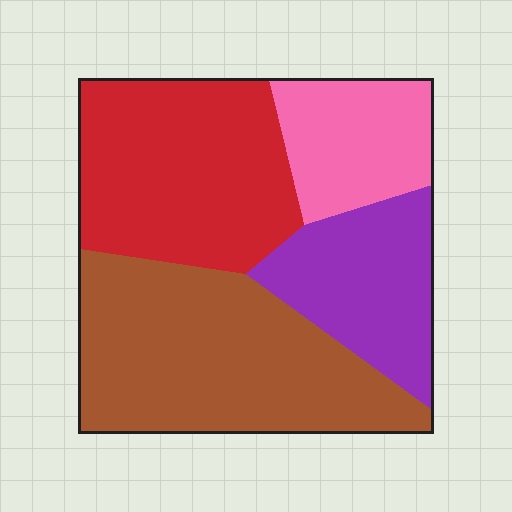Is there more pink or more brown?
Brown.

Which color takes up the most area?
Brown, at roughly 35%.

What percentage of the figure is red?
Red covers around 30% of the figure.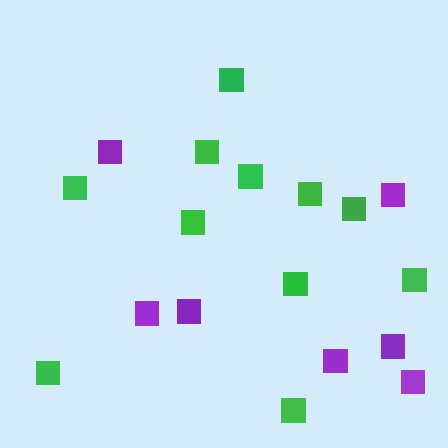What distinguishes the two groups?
There are 2 groups: one group of purple squares (7) and one group of green squares (11).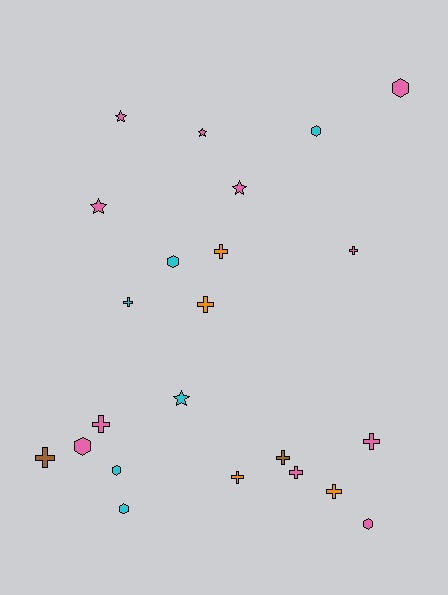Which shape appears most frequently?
Cross, with 11 objects.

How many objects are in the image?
There are 23 objects.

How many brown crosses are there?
There are 2 brown crosses.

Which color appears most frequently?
Pink, with 11 objects.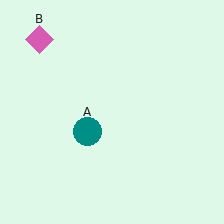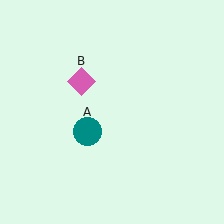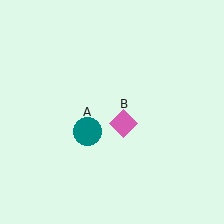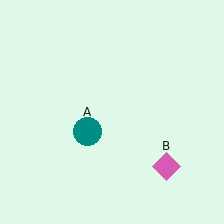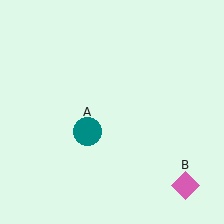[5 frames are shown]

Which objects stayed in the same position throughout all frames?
Teal circle (object A) remained stationary.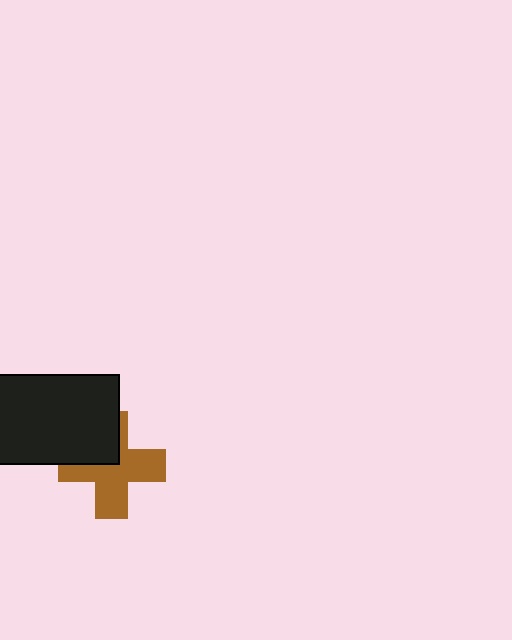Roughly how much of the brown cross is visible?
Most of it is visible (roughly 68%).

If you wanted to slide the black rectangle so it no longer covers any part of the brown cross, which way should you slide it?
Slide it toward the upper-left — that is the most direct way to separate the two shapes.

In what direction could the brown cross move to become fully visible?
The brown cross could move toward the lower-right. That would shift it out from behind the black rectangle entirely.